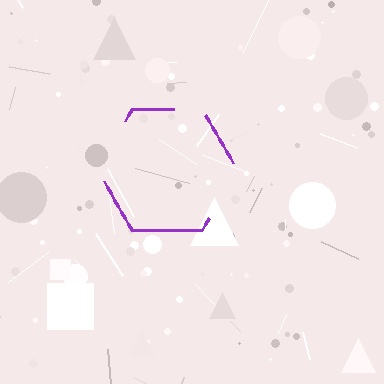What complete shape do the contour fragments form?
The contour fragments form a hexagon.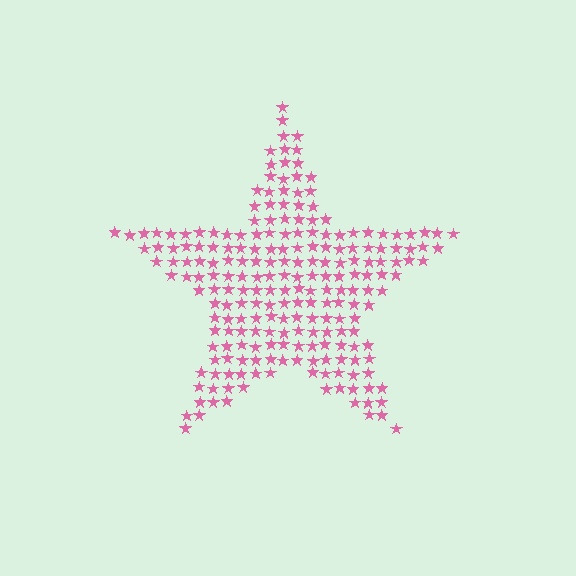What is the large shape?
The large shape is a star.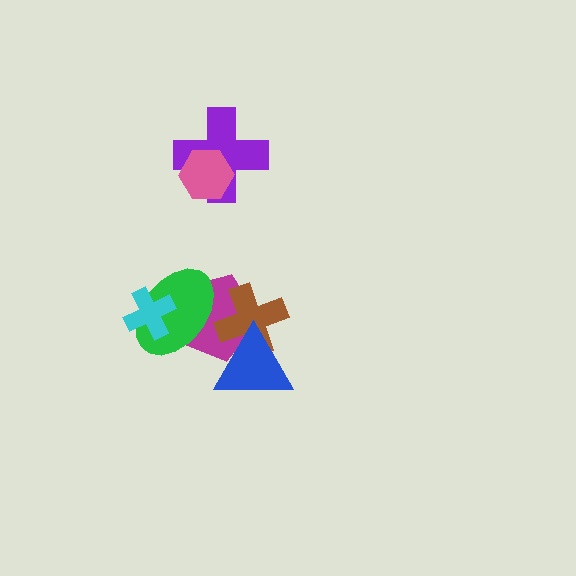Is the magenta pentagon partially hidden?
Yes, it is partially covered by another shape.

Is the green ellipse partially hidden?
Yes, it is partially covered by another shape.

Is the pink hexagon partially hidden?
No, no other shape covers it.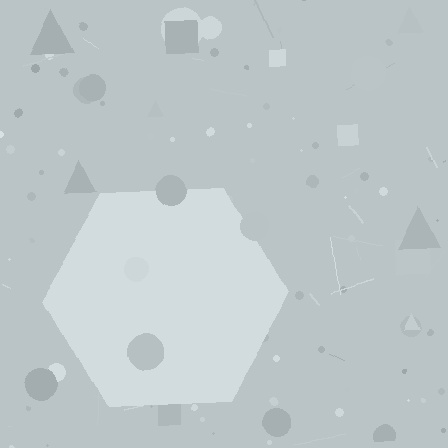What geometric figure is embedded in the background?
A hexagon is embedded in the background.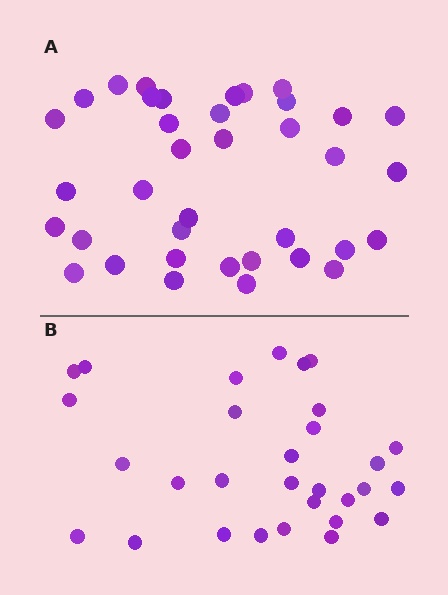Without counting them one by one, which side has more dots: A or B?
Region A (the top region) has more dots.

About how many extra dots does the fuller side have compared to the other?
Region A has roughly 8 or so more dots than region B.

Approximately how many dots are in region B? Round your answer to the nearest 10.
About 30 dots.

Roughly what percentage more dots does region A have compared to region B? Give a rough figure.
About 25% more.